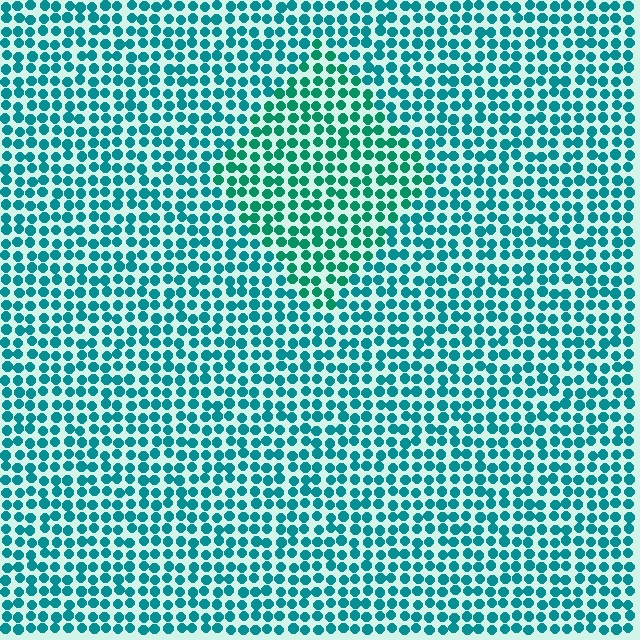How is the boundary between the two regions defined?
The boundary is defined purely by a slight shift in hue (about 23 degrees). Spacing, size, and orientation are identical on both sides.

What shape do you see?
I see a diamond.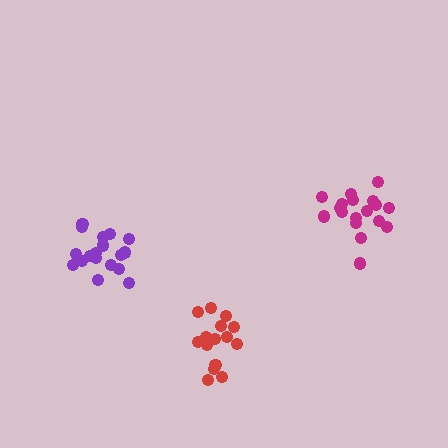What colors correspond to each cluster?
The clusters are colored: purple, red, magenta.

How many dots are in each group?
Group 1: 18 dots, Group 2: 15 dots, Group 3: 18 dots (51 total).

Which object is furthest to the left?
The purple cluster is leftmost.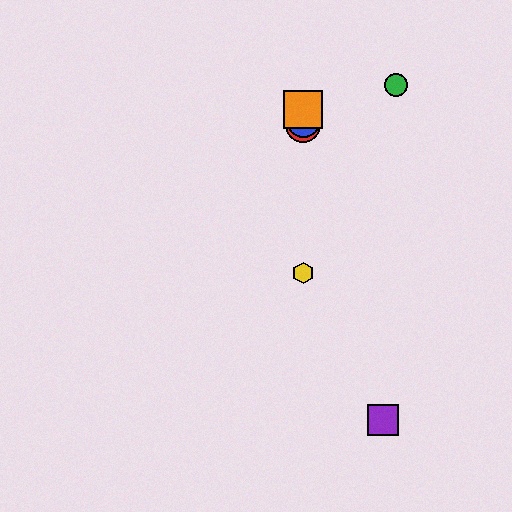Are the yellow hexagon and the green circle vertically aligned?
No, the yellow hexagon is at x≈303 and the green circle is at x≈396.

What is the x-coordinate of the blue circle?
The blue circle is at x≈303.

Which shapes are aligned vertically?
The red circle, the blue circle, the yellow hexagon, the orange square are aligned vertically.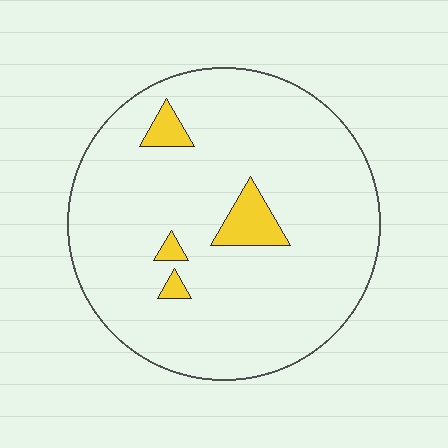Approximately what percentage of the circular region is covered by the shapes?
Approximately 5%.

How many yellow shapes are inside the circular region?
4.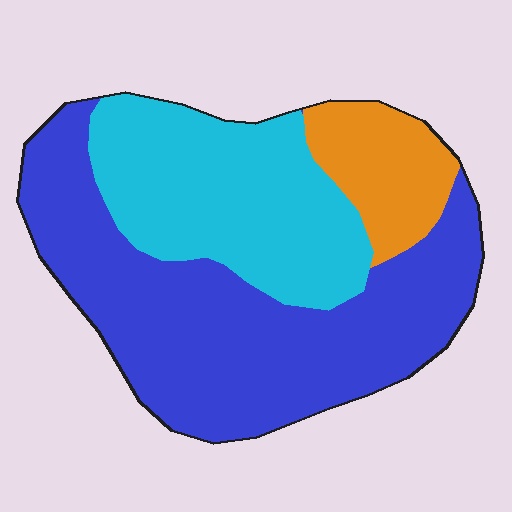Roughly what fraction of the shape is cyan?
Cyan takes up between a quarter and a half of the shape.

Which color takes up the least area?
Orange, at roughly 15%.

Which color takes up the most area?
Blue, at roughly 55%.